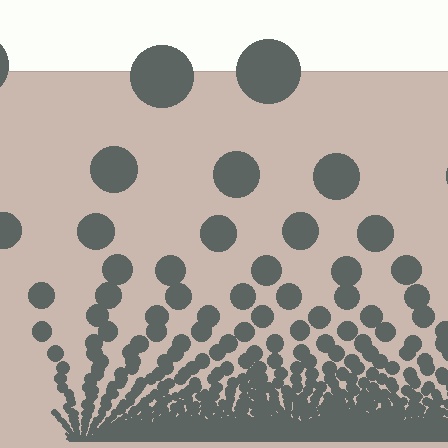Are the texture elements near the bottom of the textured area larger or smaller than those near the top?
Smaller. The gradient is inverted — elements near the bottom are smaller and denser.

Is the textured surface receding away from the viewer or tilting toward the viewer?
The surface appears to tilt toward the viewer. Texture elements get larger and sparser toward the top.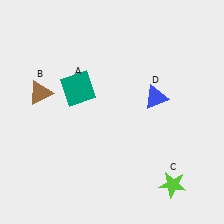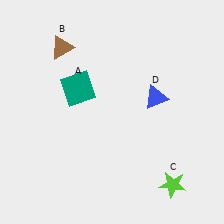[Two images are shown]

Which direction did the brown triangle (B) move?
The brown triangle (B) moved up.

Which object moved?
The brown triangle (B) moved up.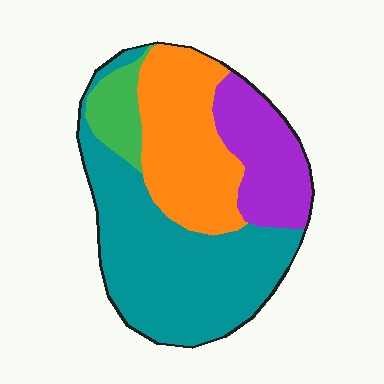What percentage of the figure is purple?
Purple covers about 20% of the figure.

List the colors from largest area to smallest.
From largest to smallest: teal, orange, purple, green.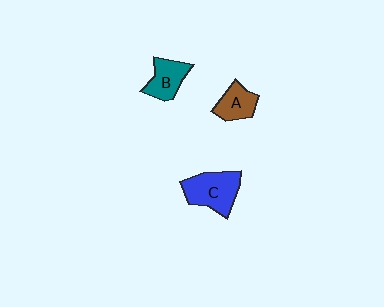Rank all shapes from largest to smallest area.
From largest to smallest: C (blue), B (teal), A (brown).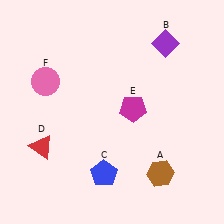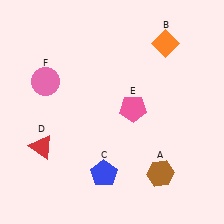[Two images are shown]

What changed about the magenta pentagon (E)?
In Image 1, E is magenta. In Image 2, it changed to pink.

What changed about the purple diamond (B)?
In Image 1, B is purple. In Image 2, it changed to orange.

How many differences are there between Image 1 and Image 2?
There are 2 differences between the two images.